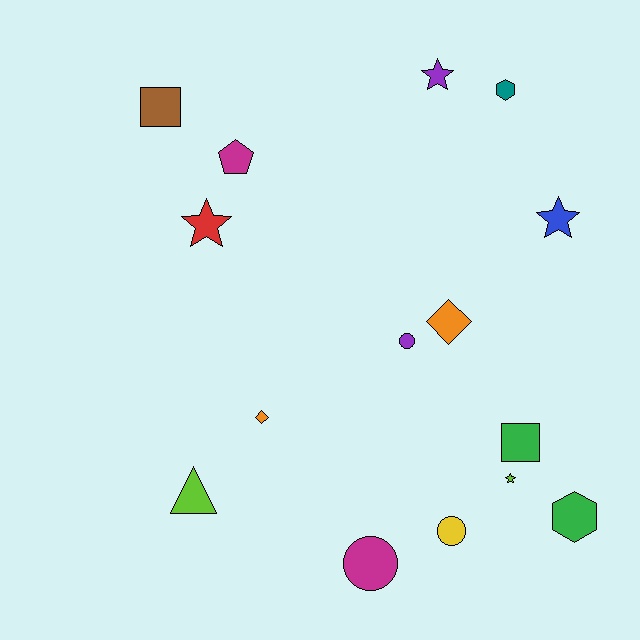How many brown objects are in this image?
There is 1 brown object.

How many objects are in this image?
There are 15 objects.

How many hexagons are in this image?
There are 2 hexagons.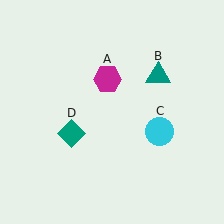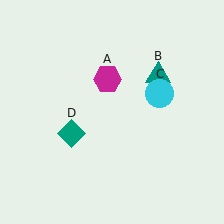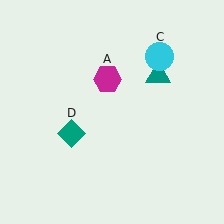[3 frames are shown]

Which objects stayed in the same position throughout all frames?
Magenta hexagon (object A) and teal triangle (object B) and teal diamond (object D) remained stationary.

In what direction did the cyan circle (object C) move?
The cyan circle (object C) moved up.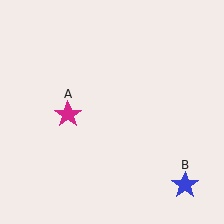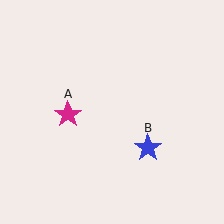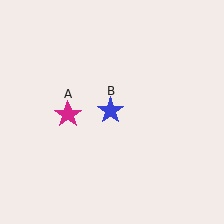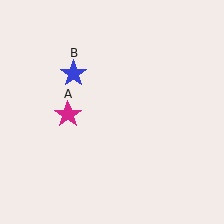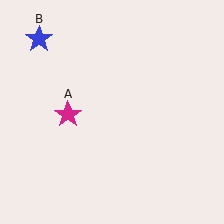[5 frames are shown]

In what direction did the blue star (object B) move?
The blue star (object B) moved up and to the left.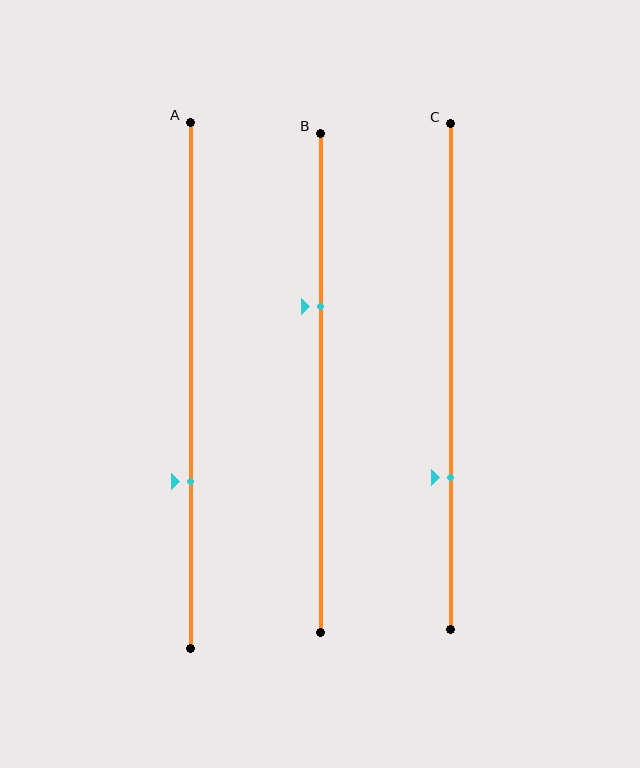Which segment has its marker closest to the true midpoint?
Segment B has its marker closest to the true midpoint.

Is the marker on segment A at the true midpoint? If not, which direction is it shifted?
No, the marker on segment A is shifted downward by about 18% of the segment length.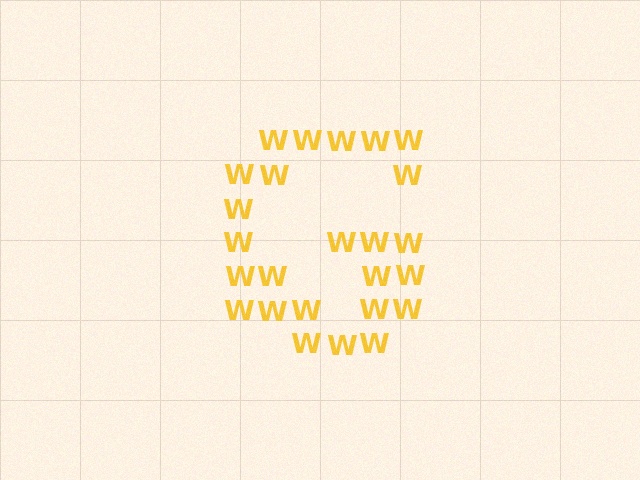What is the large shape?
The large shape is the letter G.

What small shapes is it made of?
It is made of small letter W's.